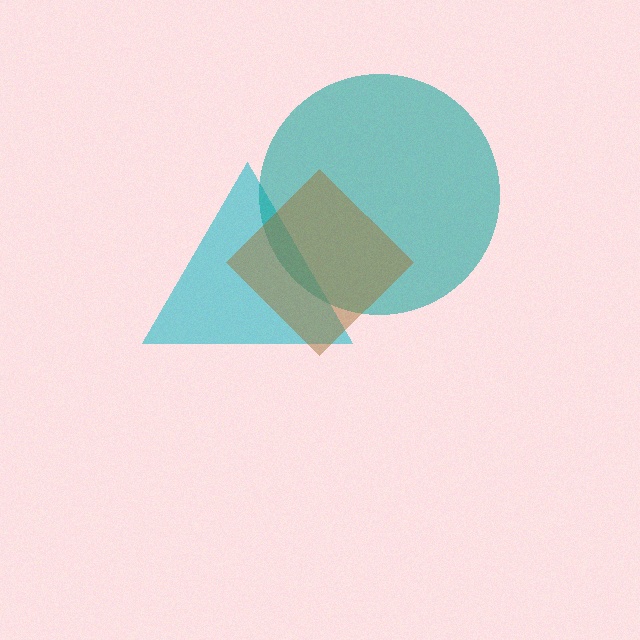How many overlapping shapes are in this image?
There are 3 overlapping shapes in the image.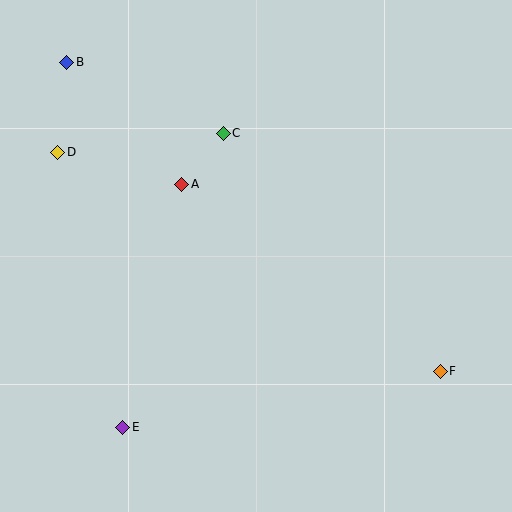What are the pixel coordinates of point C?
Point C is at (223, 133).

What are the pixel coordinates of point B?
Point B is at (67, 62).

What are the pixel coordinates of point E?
Point E is at (123, 427).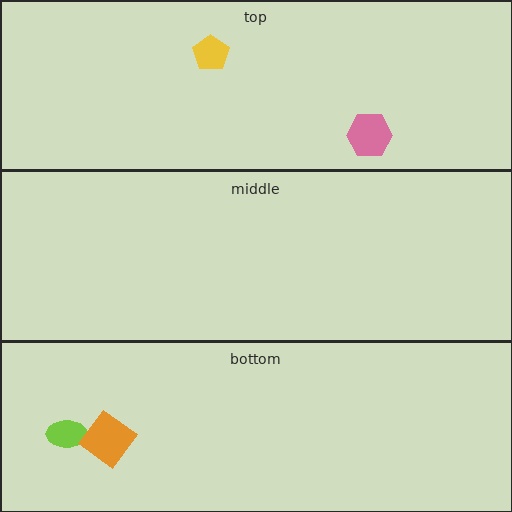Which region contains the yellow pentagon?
The top region.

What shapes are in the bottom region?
The lime ellipse, the orange diamond.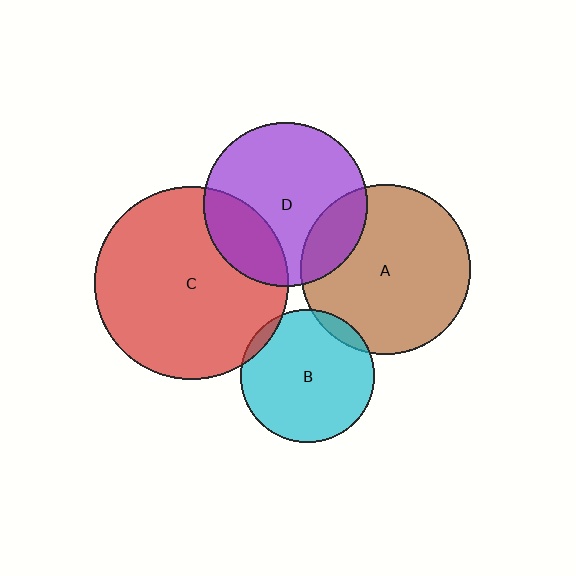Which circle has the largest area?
Circle C (red).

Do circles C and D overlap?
Yes.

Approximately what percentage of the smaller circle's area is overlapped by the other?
Approximately 25%.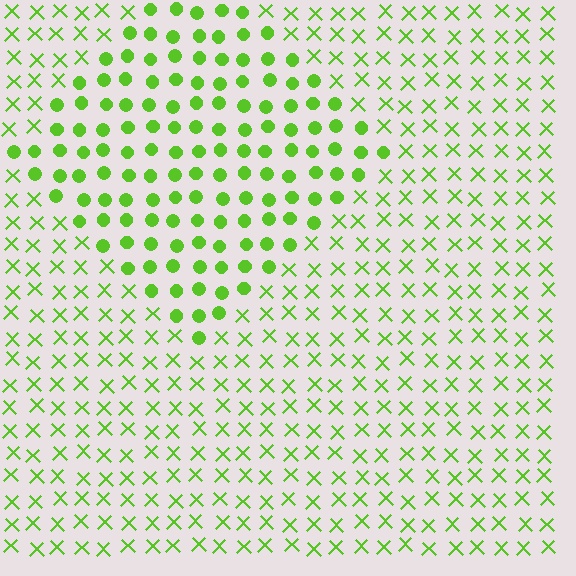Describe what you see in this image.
The image is filled with small lime elements arranged in a uniform grid. A diamond-shaped region contains circles, while the surrounding area contains X marks. The boundary is defined purely by the change in element shape.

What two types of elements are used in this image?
The image uses circles inside the diamond region and X marks outside it.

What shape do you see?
I see a diamond.